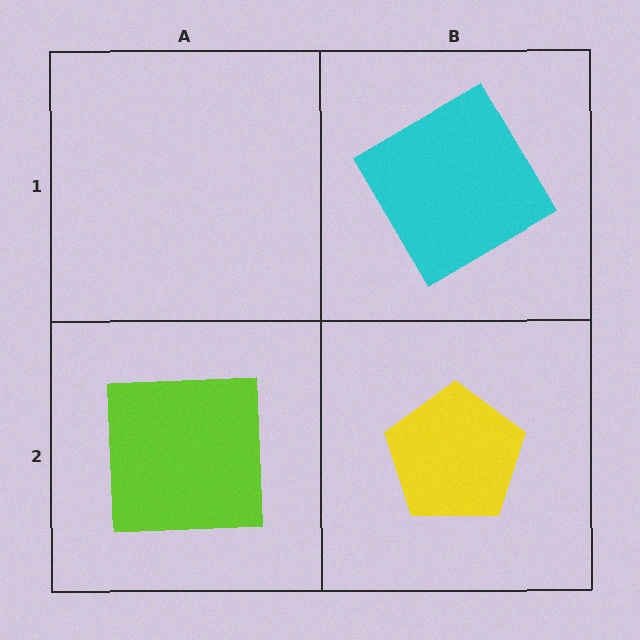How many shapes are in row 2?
2 shapes.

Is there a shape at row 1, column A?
No, that cell is empty.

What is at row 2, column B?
A yellow pentagon.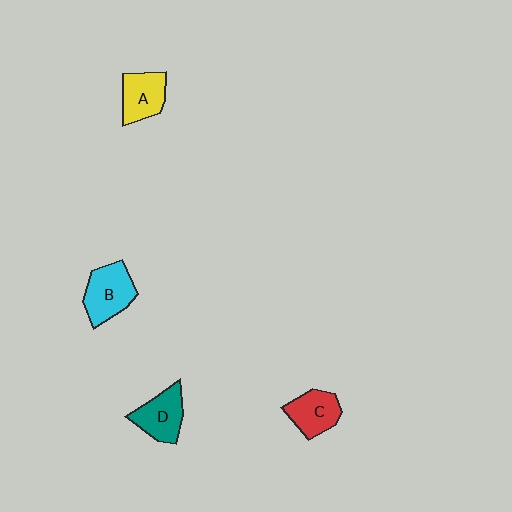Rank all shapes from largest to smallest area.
From largest to smallest: B (cyan), D (teal), A (yellow), C (red).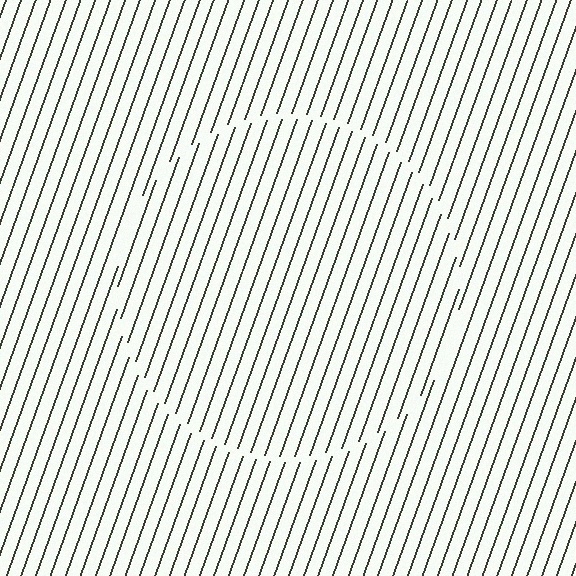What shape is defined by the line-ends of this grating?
An illusory circle. The interior of the shape contains the same grating, shifted by half a period — the contour is defined by the phase discontinuity where line-ends from the inner and outer gratings abut.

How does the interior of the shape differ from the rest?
The interior of the shape contains the same grating, shifted by half a period — the contour is defined by the phase discontinuity where line-ends from the inner and outer gratings abut.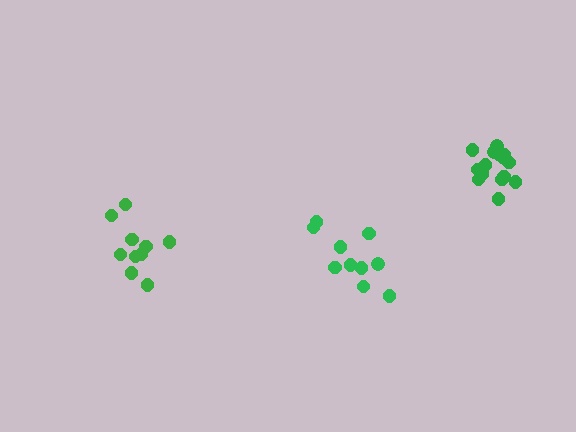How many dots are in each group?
Group 1: 10 dots, Group 2: 15 dots, Group 3: 10 dots (35 total).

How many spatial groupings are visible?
There are 3 spatial groupings.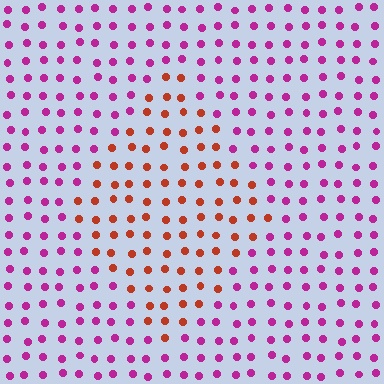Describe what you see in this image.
The image is filled with small magenta elements in a uniform arrangement. A diamond-shaped region is visible where the elements are tinted to a slightly different hue, forming a subtle color boundary.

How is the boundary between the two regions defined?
The boundary is defined purely by a slight shift in hue (about 55 degrees). Spacing, size, and orientation are identical on both sides.